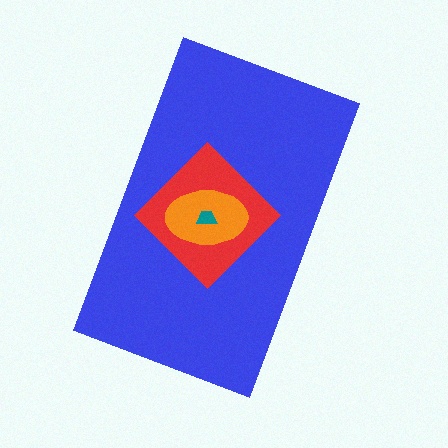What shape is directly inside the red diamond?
The orange ellipse.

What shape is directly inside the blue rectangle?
The red diamond.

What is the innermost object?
The teal trapezoid.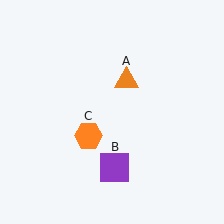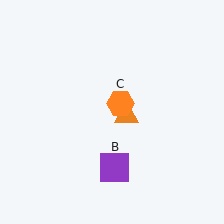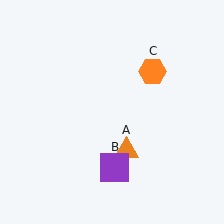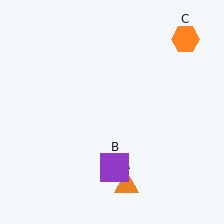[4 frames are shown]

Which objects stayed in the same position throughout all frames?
Purple square (object B) remained stationary.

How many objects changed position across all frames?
2 objects changed position: orange triangle (object A), orange hexagon (object C).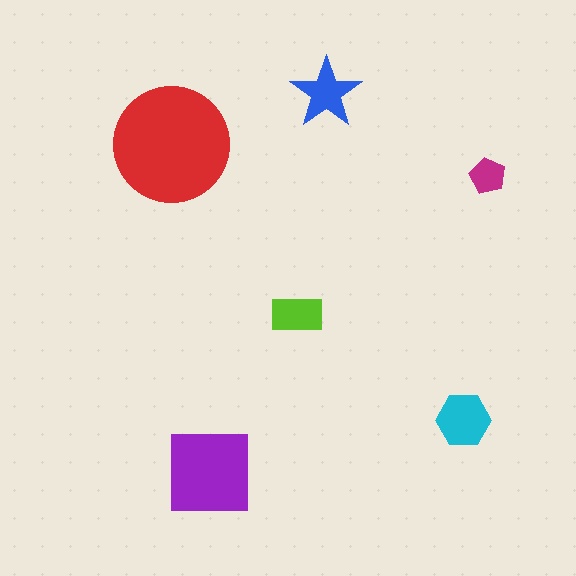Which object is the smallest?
The magenta pentagon.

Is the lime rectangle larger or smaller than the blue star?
Smaller.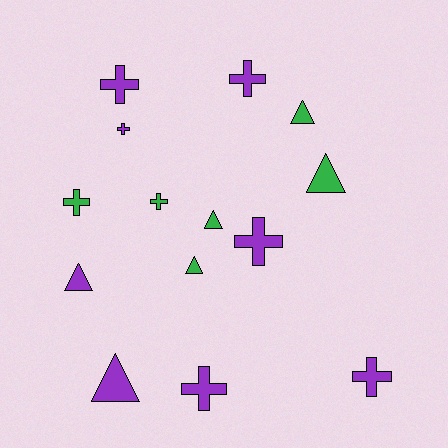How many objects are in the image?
There are 14 objects.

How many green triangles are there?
There are 4 green triangles.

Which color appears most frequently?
Purple, with 8 objects.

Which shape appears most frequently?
Cross, with 8 objects.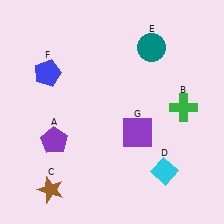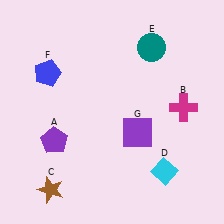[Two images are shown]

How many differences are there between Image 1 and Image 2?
There is 1 difference between the two images.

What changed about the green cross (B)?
In Image 1, B is green. In Image 2, it changed to magenta.